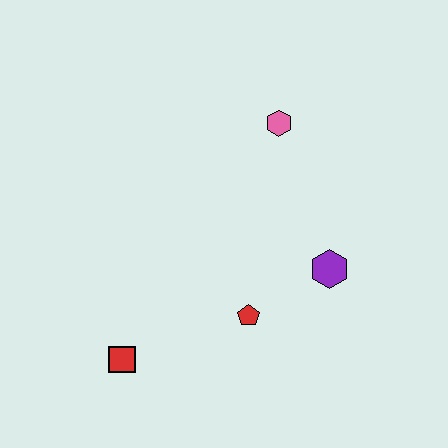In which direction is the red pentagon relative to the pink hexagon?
The red pentagon is below the pink hexagon.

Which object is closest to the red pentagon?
The purple hexagon is closest to the red pentagon.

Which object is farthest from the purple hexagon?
The red square is farthest from the purple hexagon.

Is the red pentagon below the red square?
No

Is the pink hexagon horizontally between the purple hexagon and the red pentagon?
Yes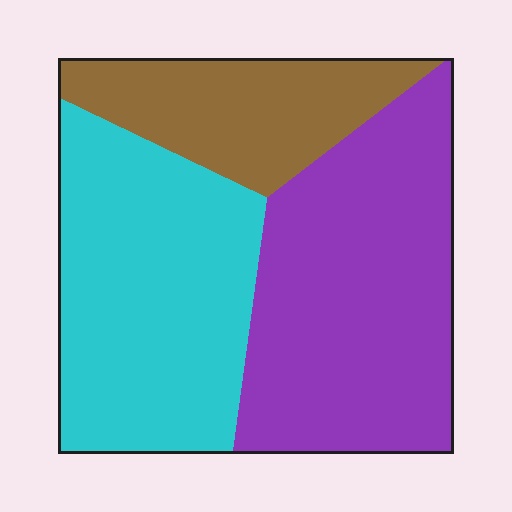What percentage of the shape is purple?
Purple covers about 40% of the shape.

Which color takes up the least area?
Brown, at roughly 20%.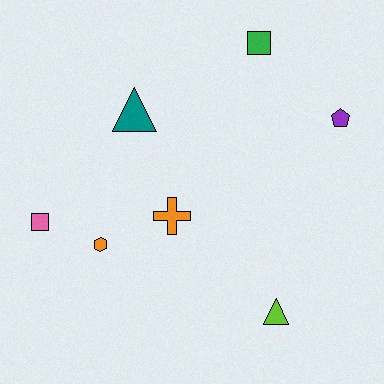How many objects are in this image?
There are 7 objects.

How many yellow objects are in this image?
There are no yellow objects.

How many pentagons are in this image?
There is 1 pentagon.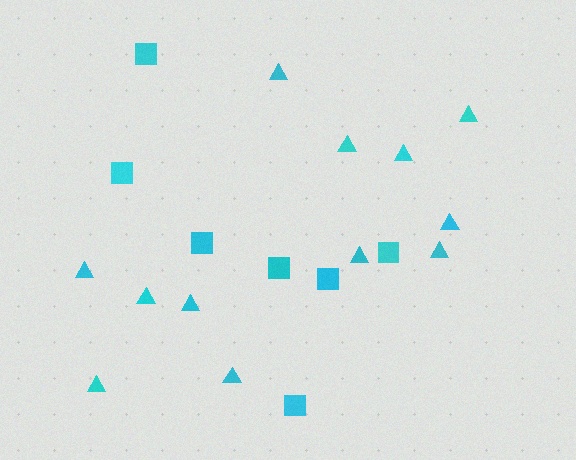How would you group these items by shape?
There are 2 groups: one group of triangles (12) and one group of squares (7).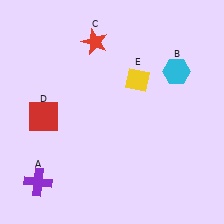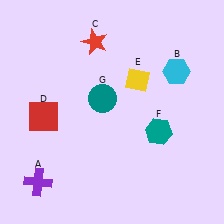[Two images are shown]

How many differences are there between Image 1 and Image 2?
There are 2 differences between the two images.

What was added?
A teal hexagon (F), a teal circle (G) were added in Image 2.